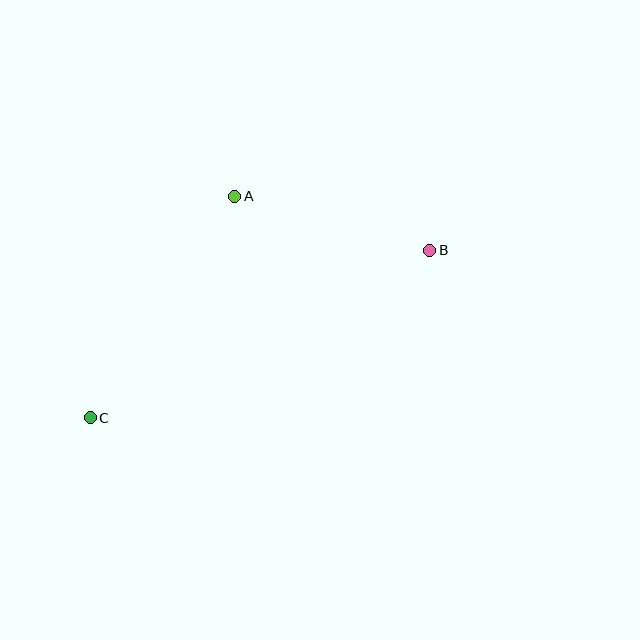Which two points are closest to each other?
Points A and B are closest to each other.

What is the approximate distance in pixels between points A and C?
The distance between A and C is approximately 264 pixels.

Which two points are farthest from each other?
Points B and C are farthest from each other.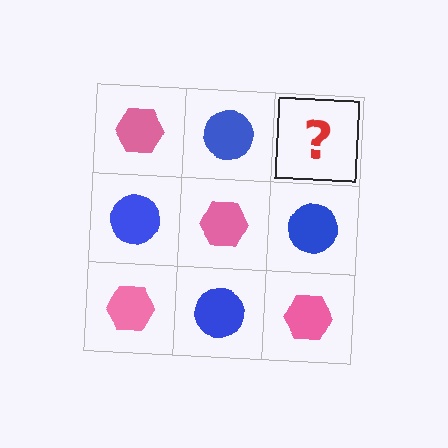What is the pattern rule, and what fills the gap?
The rule is that it alternates pink hexagon and blue circle in a checkerboard pattern. The gap should be filled with a pink hexagon.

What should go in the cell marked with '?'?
The missing cell should contain a pink hexagon.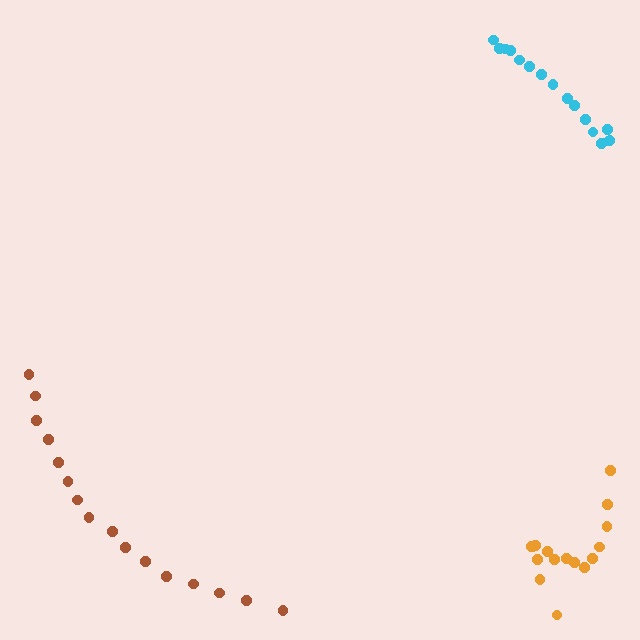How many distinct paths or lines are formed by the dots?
There are 3 distinct paths.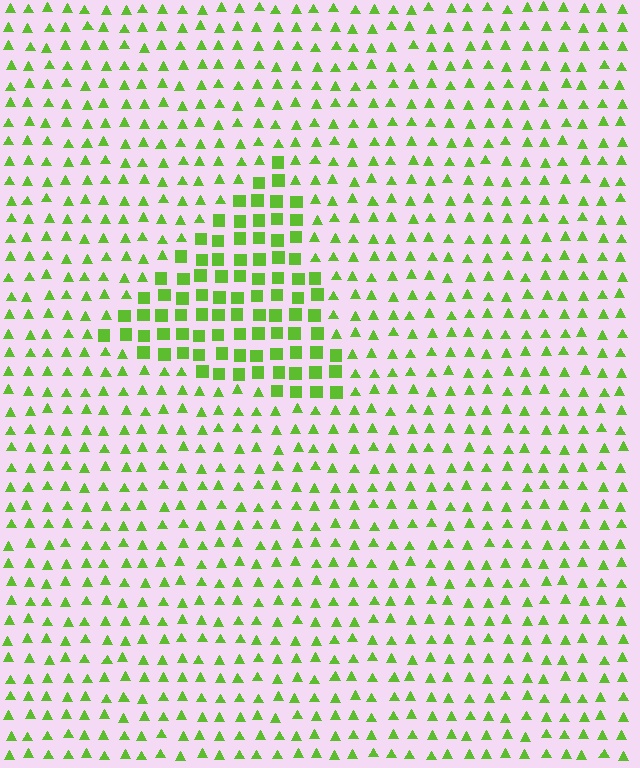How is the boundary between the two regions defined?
The boundary is defined by a change in element shape: squares inside vs. triangles outside. All elements share the same color and spacing.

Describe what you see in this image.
The image is filled with small lime elements arranged in a uniform grid. A triangle-shaped region contains squares, while the surrounding area contains triangles. The boundary is defined purely by the change in element shape.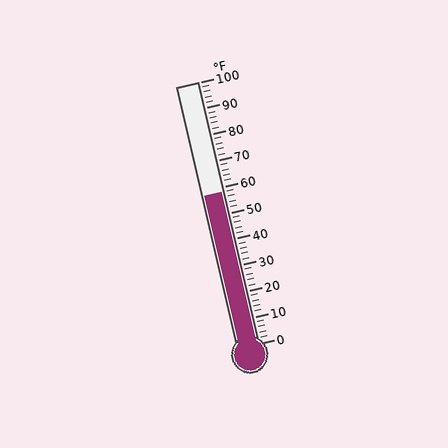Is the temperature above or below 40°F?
The temperature is above 40°F.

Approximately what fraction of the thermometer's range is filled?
The thermometer is filled to approximately 60% of its range.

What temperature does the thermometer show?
The thermometer shows approximately 58°F.